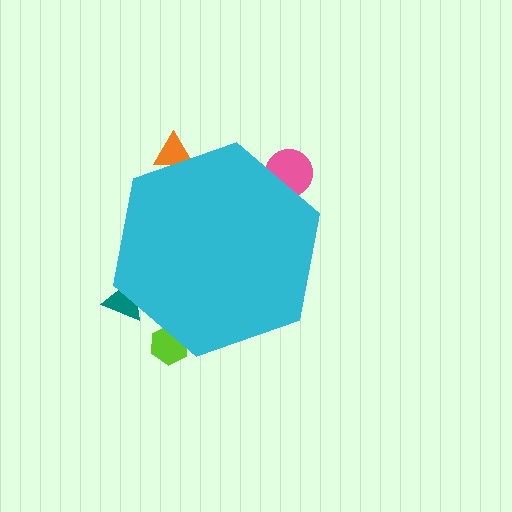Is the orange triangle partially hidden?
Yes, the orange triangle is partially hidden behind the cyan hexagon.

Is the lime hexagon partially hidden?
Yes, the lime hexagon is partially hidden behind the cyan hexagon.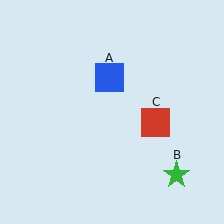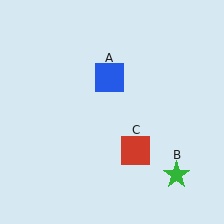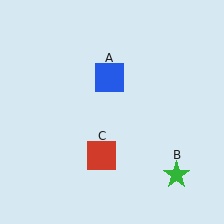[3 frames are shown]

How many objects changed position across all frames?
1 object changed position: red square (object C).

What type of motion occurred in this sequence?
The red square (object C) rotated clockwise around the center of the scene.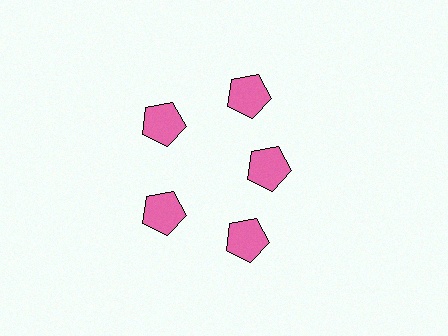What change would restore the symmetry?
The symmetry would be restored by moving it outward, back onto the ring so that all 5 pentagons sit at equal angles and equal distance from the center.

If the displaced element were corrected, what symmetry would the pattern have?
It would have 5-fold rotational symmetry — the pattern would map onto itself every 72 degrees.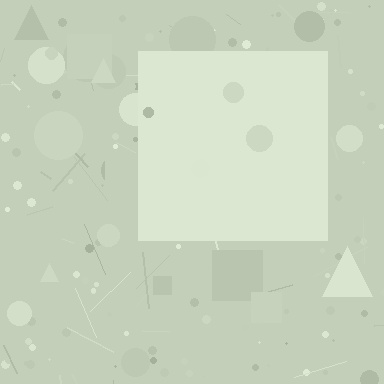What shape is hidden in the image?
A square is hidden in the image.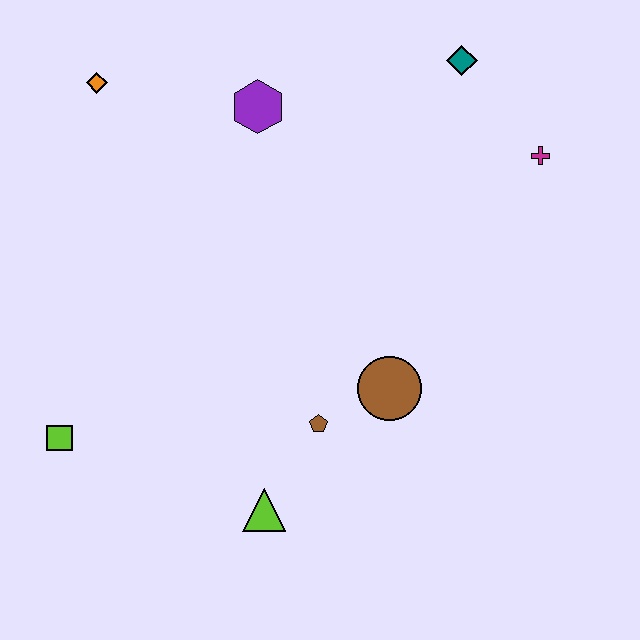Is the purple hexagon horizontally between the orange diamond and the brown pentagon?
Yes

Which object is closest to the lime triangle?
The brown pentagon is closest to the lime triangle.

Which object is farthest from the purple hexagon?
The lime triangle is farthest from the purple hexagon.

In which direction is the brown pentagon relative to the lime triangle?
The brown pentagon is above the lime triangle.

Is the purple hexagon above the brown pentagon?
Yes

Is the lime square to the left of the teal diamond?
Yes